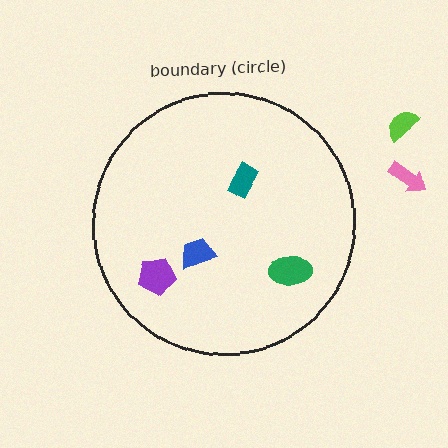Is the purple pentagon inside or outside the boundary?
Inside.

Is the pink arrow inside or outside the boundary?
Outside.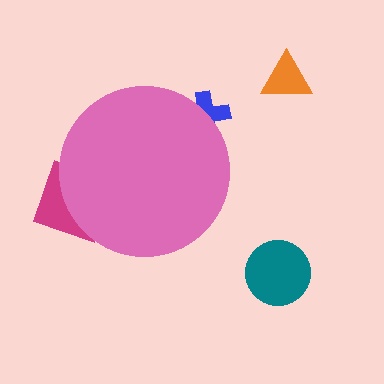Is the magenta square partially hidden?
Yes, the magenta square is partially hidden behind the pink circle.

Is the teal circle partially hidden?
No, the teal circle is fully visible.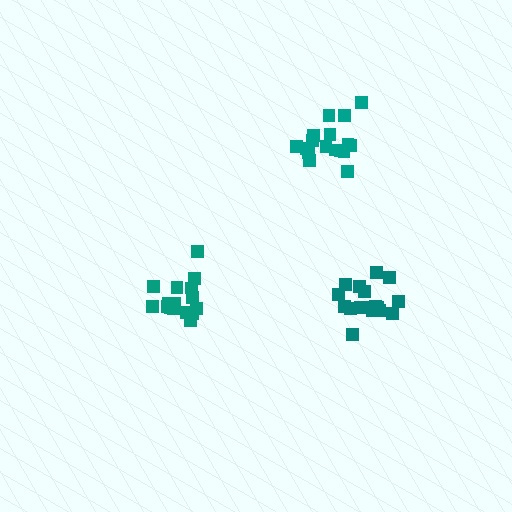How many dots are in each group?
Group 1: 17 dots, Group 2: 17 dots, Group 3: 17 dots (51 total).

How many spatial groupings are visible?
There are 3 spatial groupings.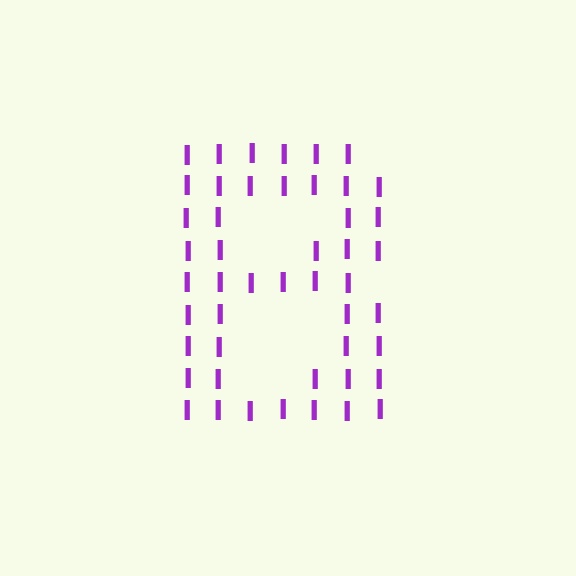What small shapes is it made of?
It is made of small letter I's.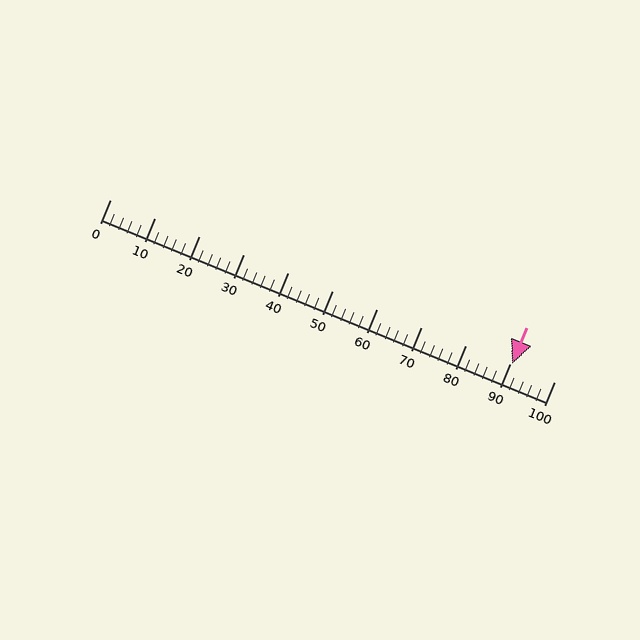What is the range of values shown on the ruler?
The ruler shows values from 0 to 100.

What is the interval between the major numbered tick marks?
The major tick marks are spaced 10 units apart.